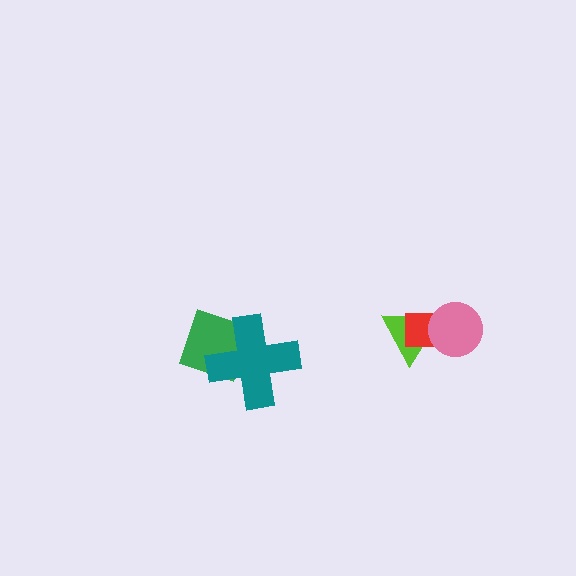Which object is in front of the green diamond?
The teal cross is in front of the green diamond.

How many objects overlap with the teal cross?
1 object overlaps with the teal cross.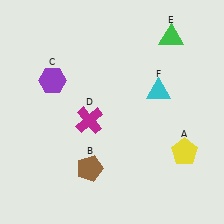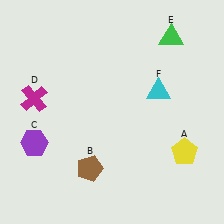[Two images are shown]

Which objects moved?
The objects that moved are: the purple hexagon (C), the magenta cross (D).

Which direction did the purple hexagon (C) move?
The purple hexagon (C) moved down.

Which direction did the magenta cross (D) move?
The magenta cross (D) moved left.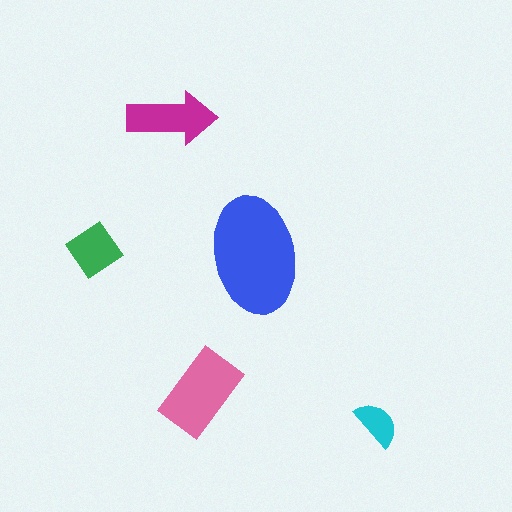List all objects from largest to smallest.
The blue ellipse, the pink rectangle, the magenta arrow, the green diamond, the cyan semicircle.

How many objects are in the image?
There are 5 objects in the image.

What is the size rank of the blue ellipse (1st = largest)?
1st.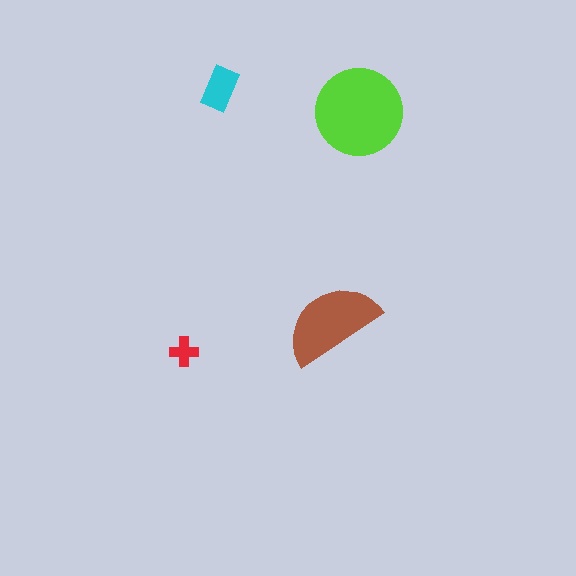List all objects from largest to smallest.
The lime circle, the brown semicircle, the cyan rectangle, the red cross.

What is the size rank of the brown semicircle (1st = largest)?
2nd.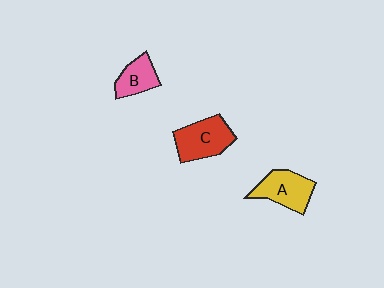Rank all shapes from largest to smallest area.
From largest to smallest: C (red), A (yellow), B (pink).